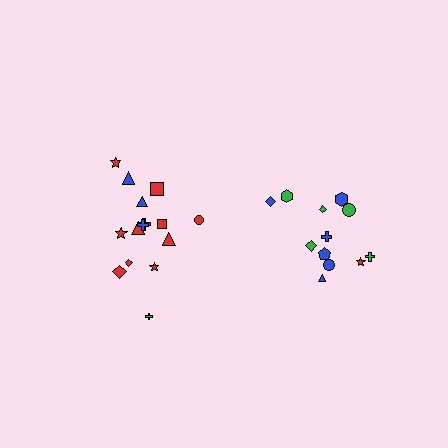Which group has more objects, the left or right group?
The left group.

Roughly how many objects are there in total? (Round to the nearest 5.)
Roughly 25 objects in total.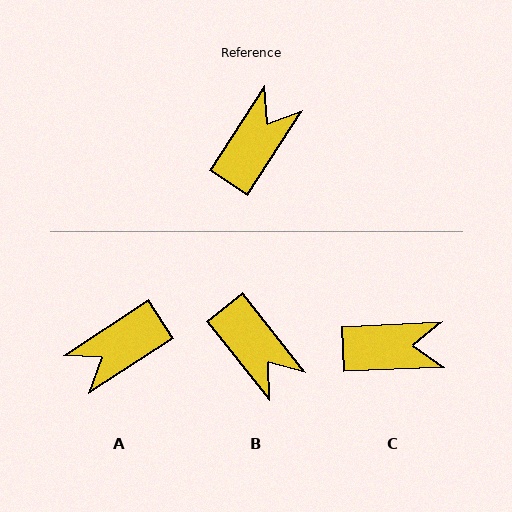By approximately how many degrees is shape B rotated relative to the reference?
Approximately 108 degrees clockwise.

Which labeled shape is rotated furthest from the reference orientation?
A, about 156 degrees away.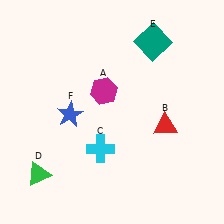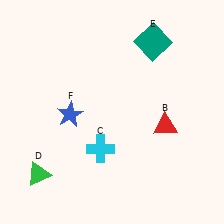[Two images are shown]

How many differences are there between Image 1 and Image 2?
There is 1 difference between the two images.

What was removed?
The magenta hexagon (A) was removed in Image 2.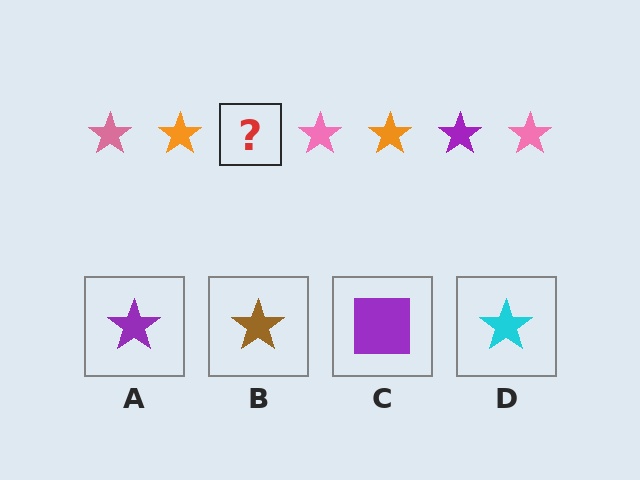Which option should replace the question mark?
Option A.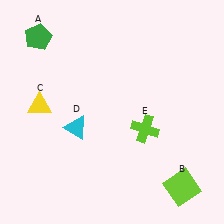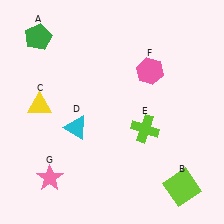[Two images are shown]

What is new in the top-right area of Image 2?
A pink hexagon (F) was added in the top-right area of Image 2.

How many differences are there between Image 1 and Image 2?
There are 2 differences between the two images.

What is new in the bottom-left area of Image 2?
A pink star (G) was added in the bottom-left area of Image 2.